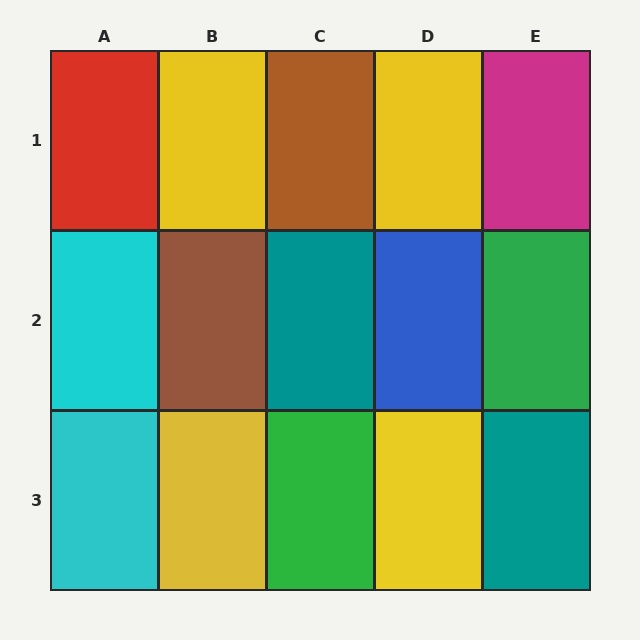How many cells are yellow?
4 cells are yellow.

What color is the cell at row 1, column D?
Yellow.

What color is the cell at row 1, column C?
Brown.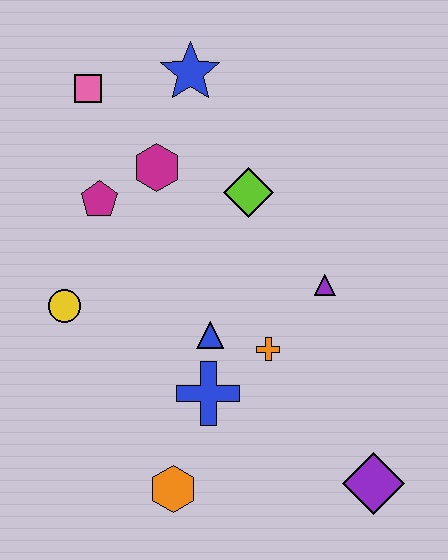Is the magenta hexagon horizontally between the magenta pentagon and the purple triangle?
Yes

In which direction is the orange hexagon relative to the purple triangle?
The orange hexagon is below the purple triangle.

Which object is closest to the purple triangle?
The orange cross is closest to the purple triangle.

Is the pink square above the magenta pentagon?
Yes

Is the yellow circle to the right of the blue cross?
No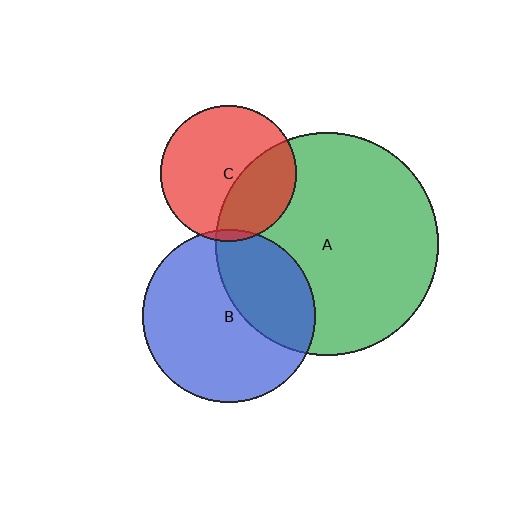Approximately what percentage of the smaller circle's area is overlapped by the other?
Approximately 35%.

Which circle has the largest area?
Circle A (green).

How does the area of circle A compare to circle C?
Approximately 2.7 times.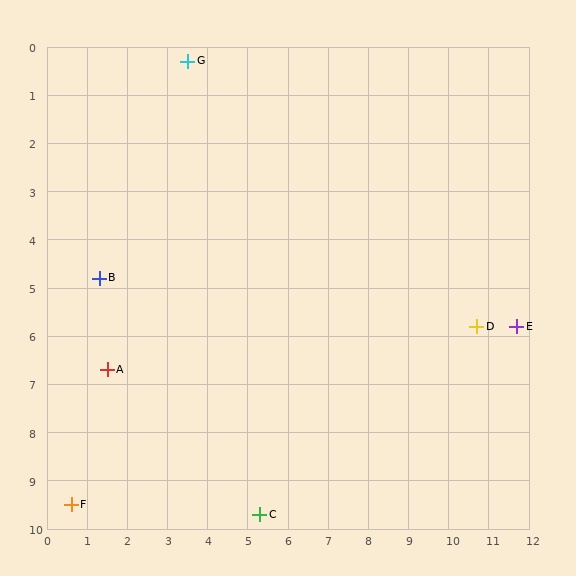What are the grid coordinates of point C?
Point C is at approximately (5.3, 9.7).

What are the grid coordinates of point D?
Point D is at approximately (10.7, 5.8).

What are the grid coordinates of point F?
Point F is at approximately (0.6, 9.5).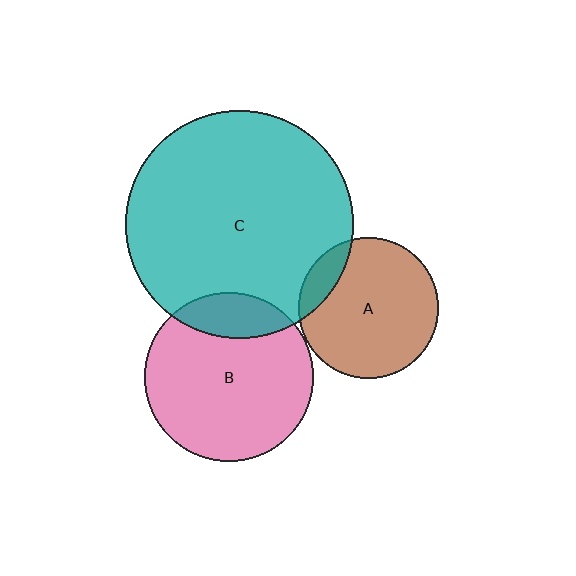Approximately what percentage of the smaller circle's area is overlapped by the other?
Approximately 15%.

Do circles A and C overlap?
Yes.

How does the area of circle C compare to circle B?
Approximately 1.8 times.